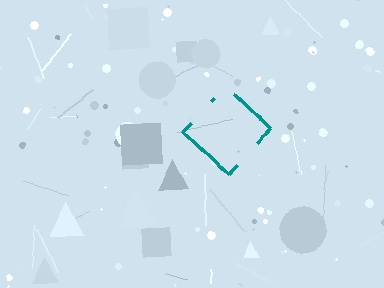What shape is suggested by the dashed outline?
The dashed outline suggests a diamond.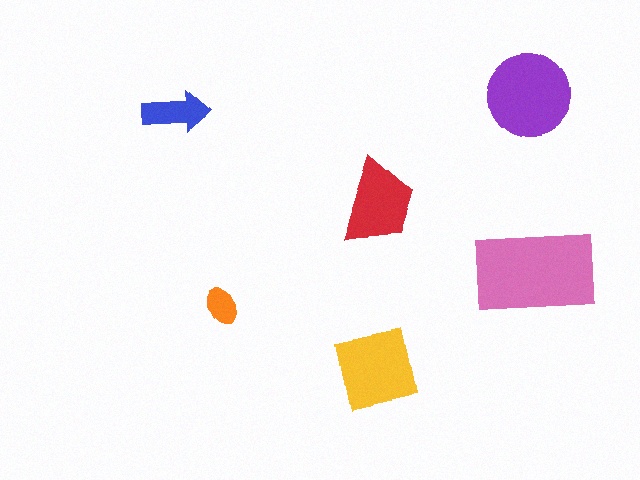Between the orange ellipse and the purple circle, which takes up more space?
The purple circle.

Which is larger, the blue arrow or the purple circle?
The purple circle.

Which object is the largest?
The pink rectangle.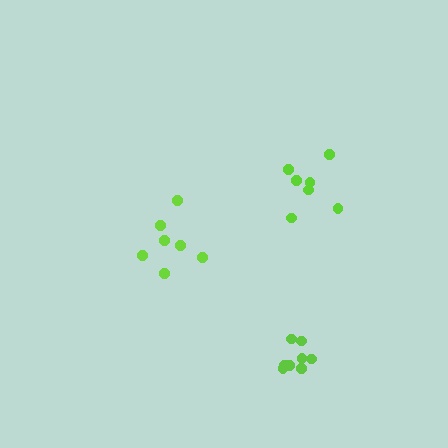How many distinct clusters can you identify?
There are 3 distinct clusters.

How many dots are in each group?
Group 1: 7 dots, Group 2: 8 dots, Group 3: 7 dots (22 total).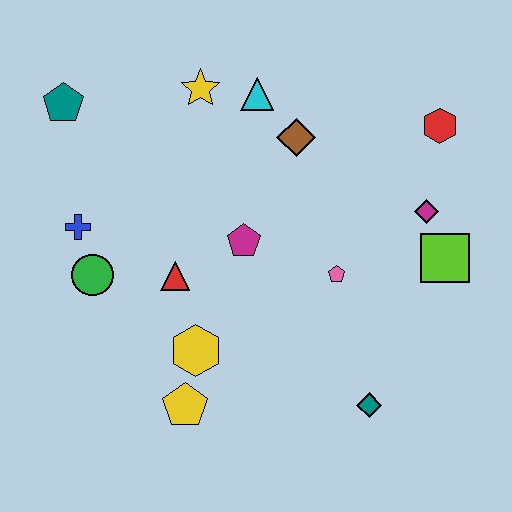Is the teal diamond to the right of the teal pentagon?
Yes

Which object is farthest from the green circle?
The red hexagon is farthest from the green circle.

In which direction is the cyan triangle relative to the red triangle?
The cyan triangle is above the red triangle.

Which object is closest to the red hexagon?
The magenta diamond is closest to the red hexagon.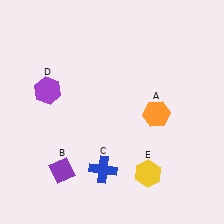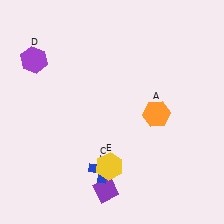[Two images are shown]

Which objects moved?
The objects that moved are: the purple diamond (B), the purple hexagon (D), the yellow hexagon (E).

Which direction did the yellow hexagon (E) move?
The yellow hexagon (E) moved left.